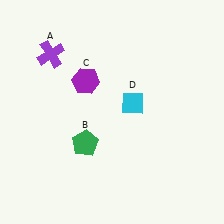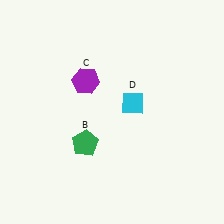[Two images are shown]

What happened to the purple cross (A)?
The purple cross (A) was removed in Image 2. It was in the top-left area of Image 1.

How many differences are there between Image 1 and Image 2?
There is 1 difference between the two images.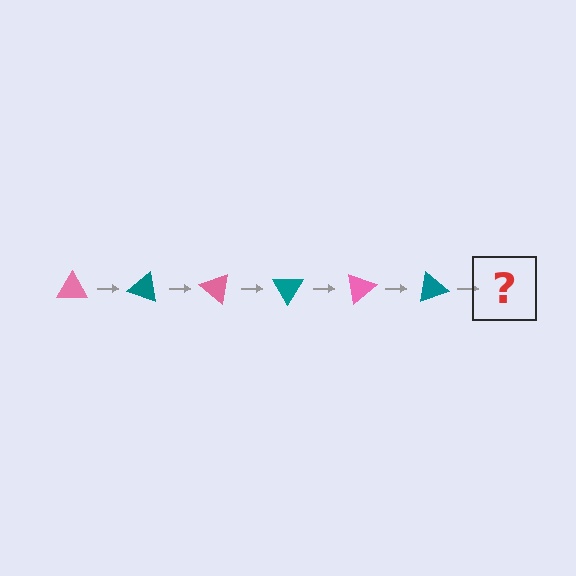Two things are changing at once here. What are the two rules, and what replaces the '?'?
The two rules are that it rotates 20 degrees each step and the color cycles through pink and teal. The '?' should be a pink triangle, rotated 120 degrees from the start.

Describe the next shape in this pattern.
It should be a pink triangle, rotated 120 degrees from the start.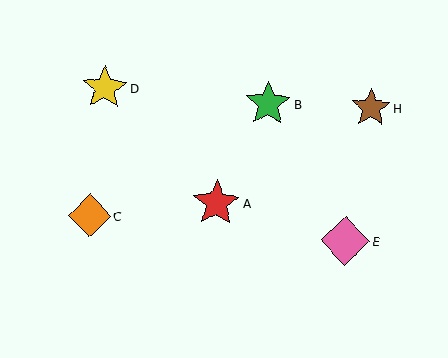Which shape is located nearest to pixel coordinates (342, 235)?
The pink diamond (labeled E) at (345, 241) is nearest to that location.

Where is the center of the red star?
The center of the red star is at (216, 203).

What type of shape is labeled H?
Shape H is a brown star.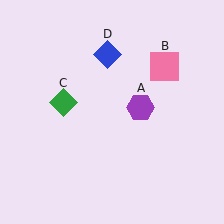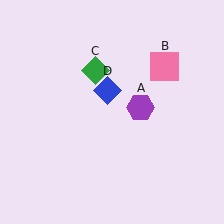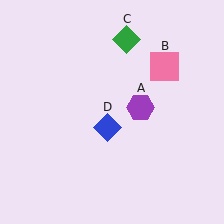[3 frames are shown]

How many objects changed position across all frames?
2 objects changed position: green diamond (object C), blue diamond (object D).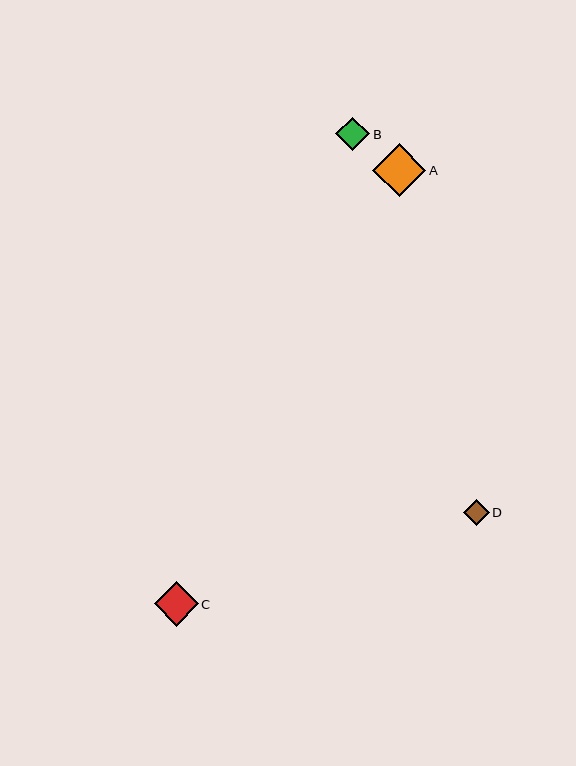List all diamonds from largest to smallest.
From largest to smallest: A, C, B, D.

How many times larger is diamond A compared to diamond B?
Diamond A is approximately 1.6 times the size of diamond B.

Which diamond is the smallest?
Diamond D is the smallest with a size of approximately 26 pixels.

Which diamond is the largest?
Diamond A is the largest with a size of approximately 53 pixels.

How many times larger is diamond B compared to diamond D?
Diamond B is approximately 1.3 times the size of diamond D.